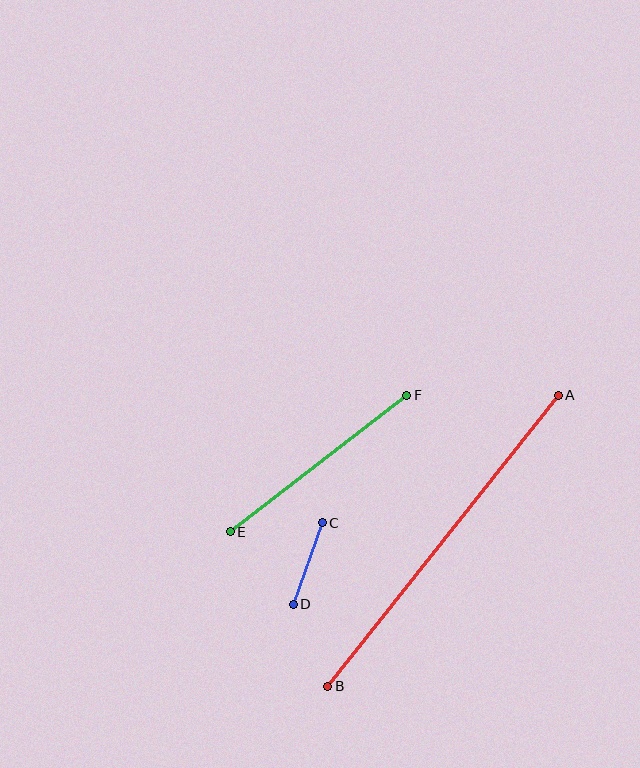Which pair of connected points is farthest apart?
Points A and B are farthest apart.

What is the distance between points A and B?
The distance is approximately 371 pixels.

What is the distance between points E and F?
The distance is approximately 223 pixels.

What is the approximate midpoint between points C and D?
The midpoint is at approximately (308, 563) pixels.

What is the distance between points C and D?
The distance is approximately 87 pixels.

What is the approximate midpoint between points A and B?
The midpoint is at approximately (443, 541) pixels.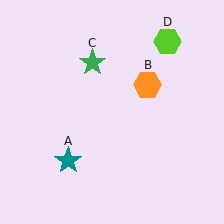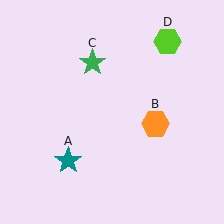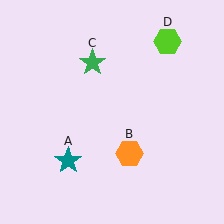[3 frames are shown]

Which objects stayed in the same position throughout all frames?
Teal star (object A) and green star (object C) and lime hexagon (object D) remained stationary.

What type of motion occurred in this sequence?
The orange hexagon (object B) rotated clockwise around the center of the scene.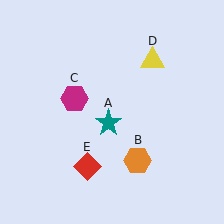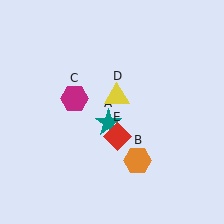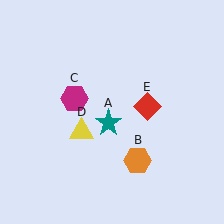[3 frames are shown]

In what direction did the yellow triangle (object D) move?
The yellow triangle (object D) moved down and to the left.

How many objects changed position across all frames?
2 objects changed position: yellow triangle (object D), red diamond (object E).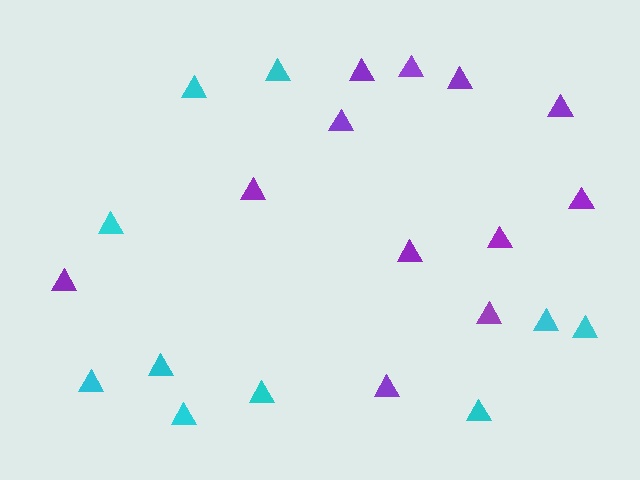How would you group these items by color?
There are 2 groups: one group of cyan triangles (10) and one group of purple triangles (12).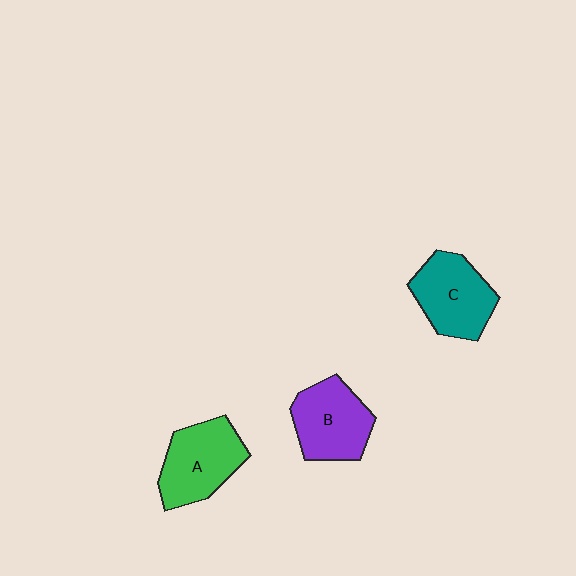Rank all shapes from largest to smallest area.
From largest to smallest: A (green), C (teal), B (purple).